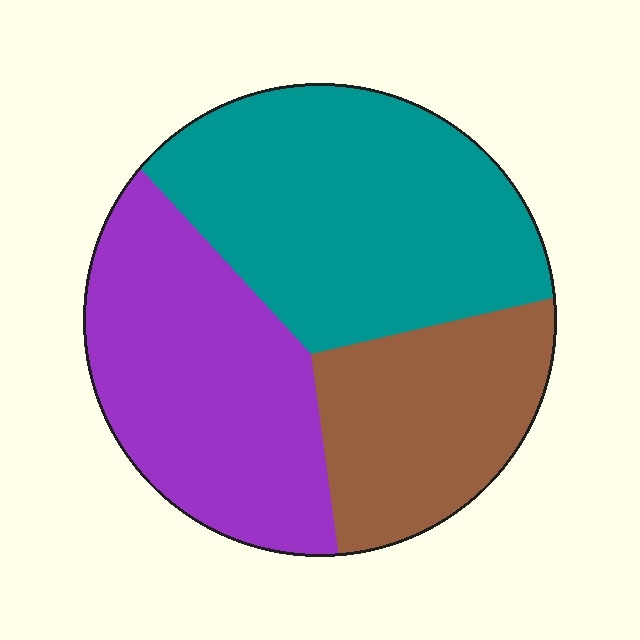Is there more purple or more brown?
Purple.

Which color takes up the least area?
Brown, at roughly 25%.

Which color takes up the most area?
Teal, at roughly 40%.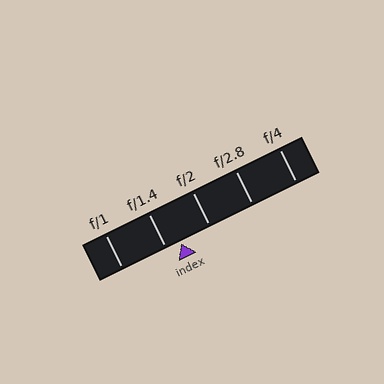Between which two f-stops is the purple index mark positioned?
The index mark is between f/1.4 and f/2.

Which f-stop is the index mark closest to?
The index mark is closest to f/1.4.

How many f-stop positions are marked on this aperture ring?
There are 5 f-stop positions marked.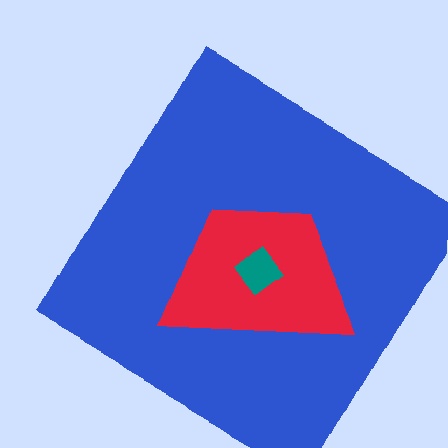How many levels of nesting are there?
3.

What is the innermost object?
The teal diamond.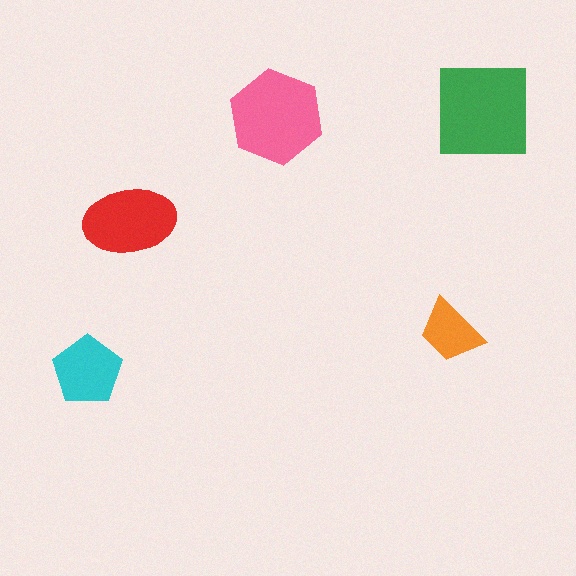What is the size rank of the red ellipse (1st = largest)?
3rd.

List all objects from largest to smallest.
The green square, the pink hexagon, the red ellipse, the cyan pentagon, the orange trapezoid.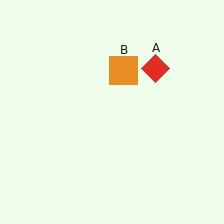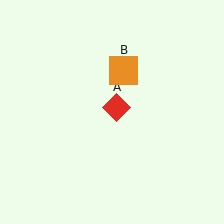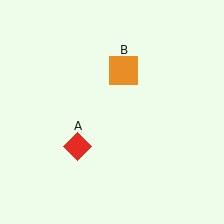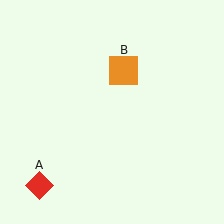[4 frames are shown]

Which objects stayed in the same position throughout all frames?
Orange square (object B) remained stationary.